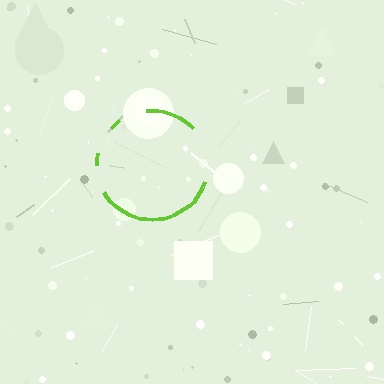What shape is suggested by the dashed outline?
The dashed outline suggests a circle.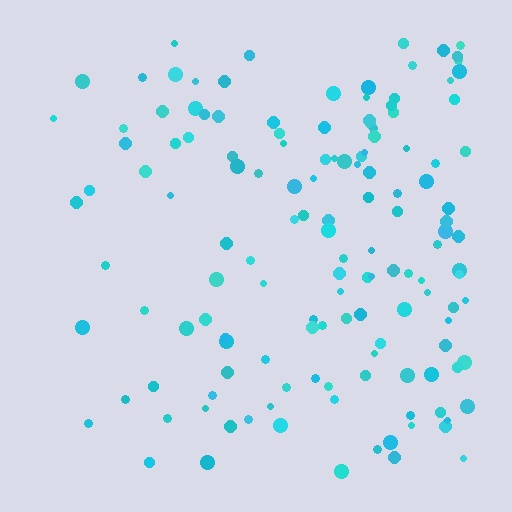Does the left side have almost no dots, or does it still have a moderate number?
Still a moderate number, just noticeably fewer than the right.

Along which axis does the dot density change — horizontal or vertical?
Horizontal.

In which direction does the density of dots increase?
From left to right, with the right side densest.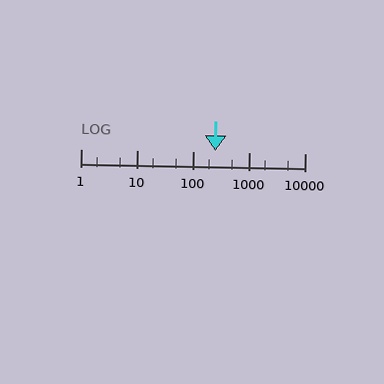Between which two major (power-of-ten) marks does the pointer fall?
The pointer is between 100 and 1000.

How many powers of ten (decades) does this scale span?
The scale spans 4 decades, from 1 to 10000.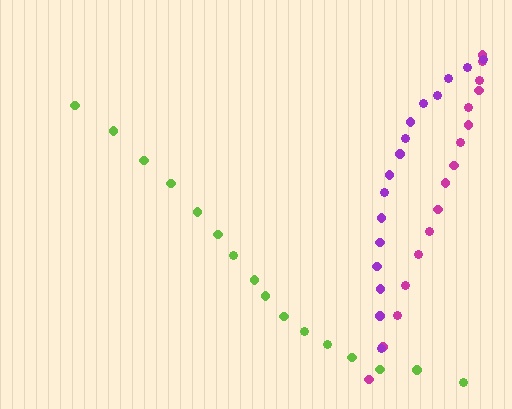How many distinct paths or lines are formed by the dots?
There are 3 distinct paths.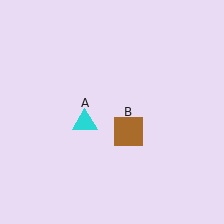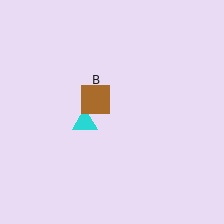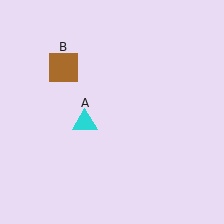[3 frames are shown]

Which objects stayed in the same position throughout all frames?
Cyan triangle (object A) remained stationary.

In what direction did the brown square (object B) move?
The brown square (object B) moved up and to the left.